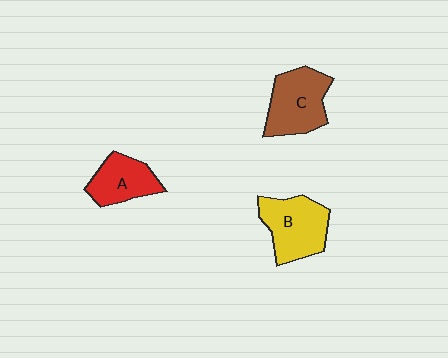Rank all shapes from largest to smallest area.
From largest to smallest: B (yellow), C (brown), A (red).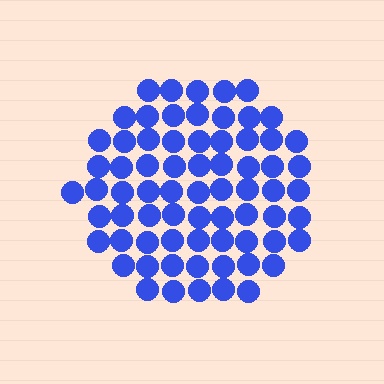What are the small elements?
The small elements are circles.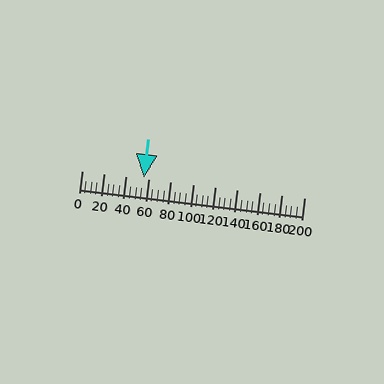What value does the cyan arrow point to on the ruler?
The cyan arrow points to approximately 56.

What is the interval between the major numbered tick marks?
The major tick marks are spaced 20 units apart.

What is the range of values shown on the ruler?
The ruler shows values from 0 to 200.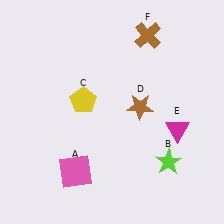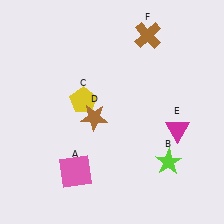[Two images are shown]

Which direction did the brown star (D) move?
The brown star (D) moved left.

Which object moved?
The brown star (D) moved left.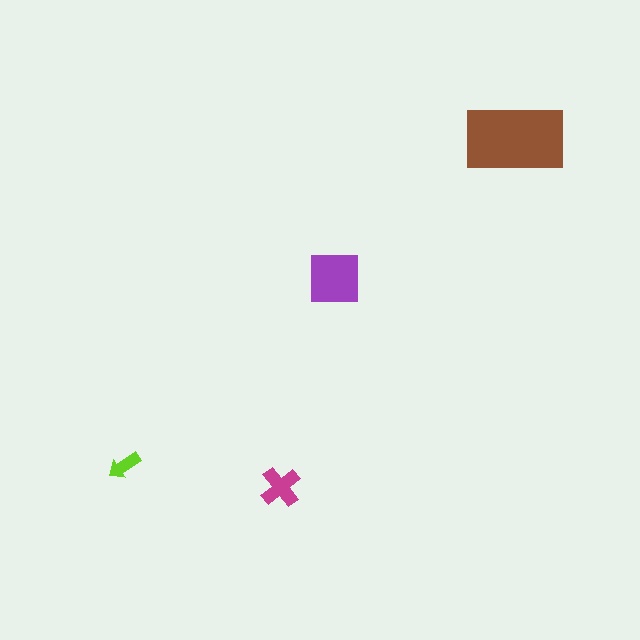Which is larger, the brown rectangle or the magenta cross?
The brown rectangle.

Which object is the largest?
The brown rectangle.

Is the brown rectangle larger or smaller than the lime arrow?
Larger.